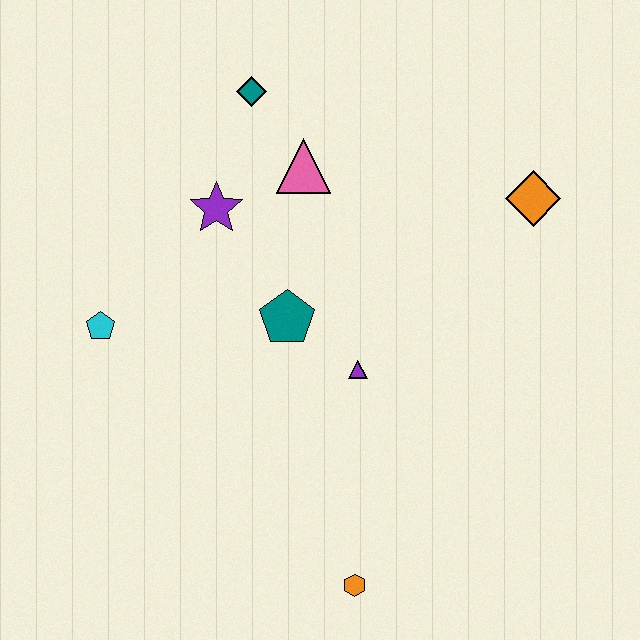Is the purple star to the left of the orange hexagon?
Yes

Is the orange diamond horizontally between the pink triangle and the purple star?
No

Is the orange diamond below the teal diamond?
Yes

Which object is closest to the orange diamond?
The pink triangle is closest to the orange diamond.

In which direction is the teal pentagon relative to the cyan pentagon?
The teal pentagon is to the right of the cyan pentagon.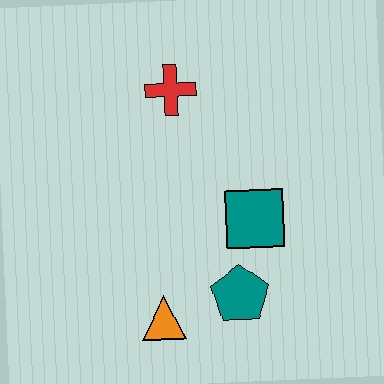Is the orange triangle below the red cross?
Yes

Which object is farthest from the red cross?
The orange triangle is farthest from the red cross.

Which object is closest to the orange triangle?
The teal pentagon is closest to the orange triangle.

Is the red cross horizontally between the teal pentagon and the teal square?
No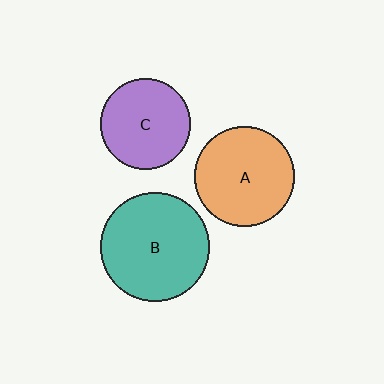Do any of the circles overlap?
No, none of the circles overlap.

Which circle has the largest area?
Circle B (teal).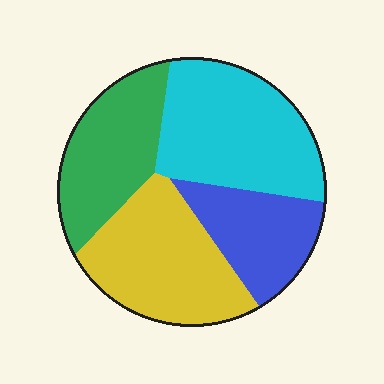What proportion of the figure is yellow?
Yellow covers 28% of the figure.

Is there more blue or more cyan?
Cyan.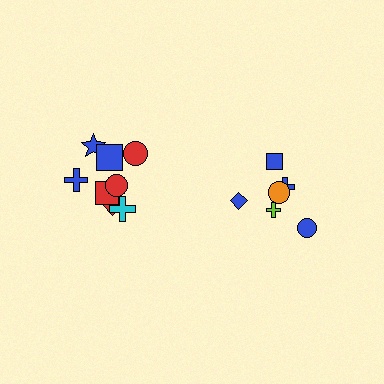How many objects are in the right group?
There are 6 objects.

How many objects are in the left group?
There are 8 objects.